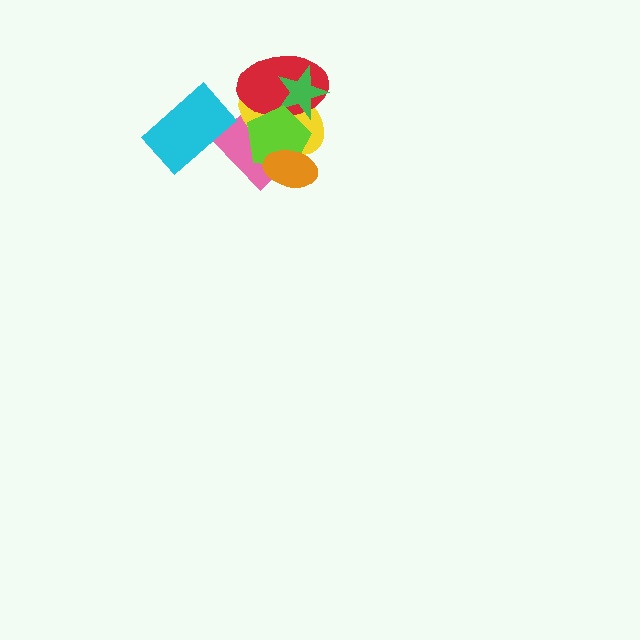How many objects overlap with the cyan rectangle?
0 objects overlap with the cyan rectangle.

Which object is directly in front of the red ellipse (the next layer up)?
The green star is directly in front of the red ellipse.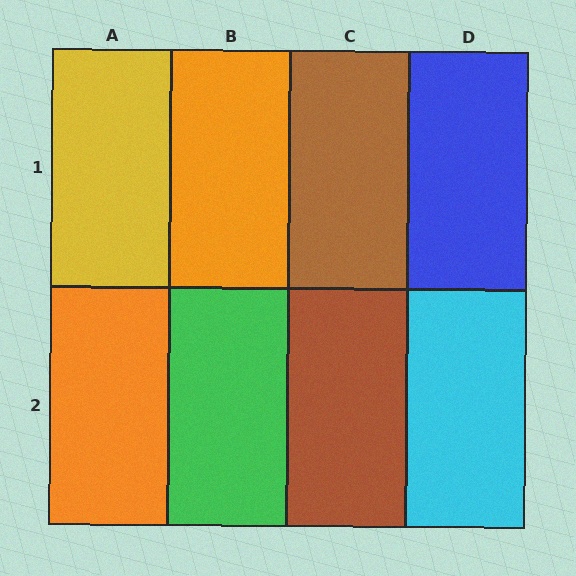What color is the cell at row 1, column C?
Brown.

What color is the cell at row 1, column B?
Orange.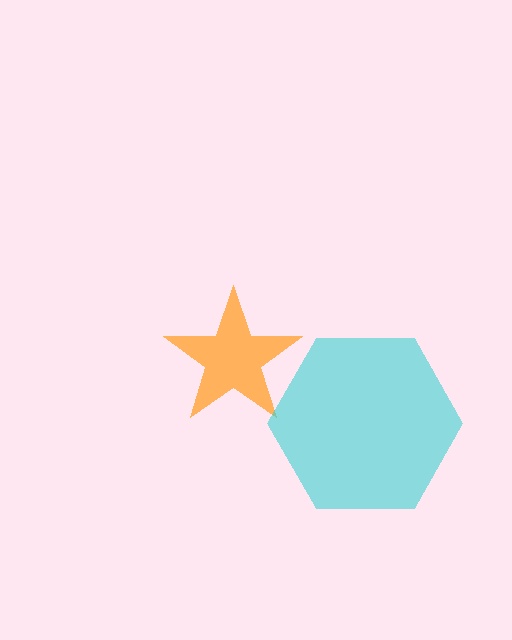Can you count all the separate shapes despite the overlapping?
Yes, there are 2 separate shapes.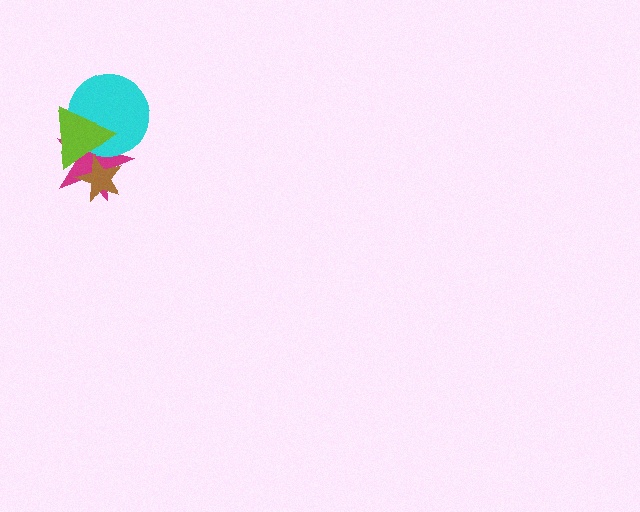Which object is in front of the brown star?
The lime triangle is in front of the brown star.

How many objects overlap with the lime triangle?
3 objects overlap with the lime triangle.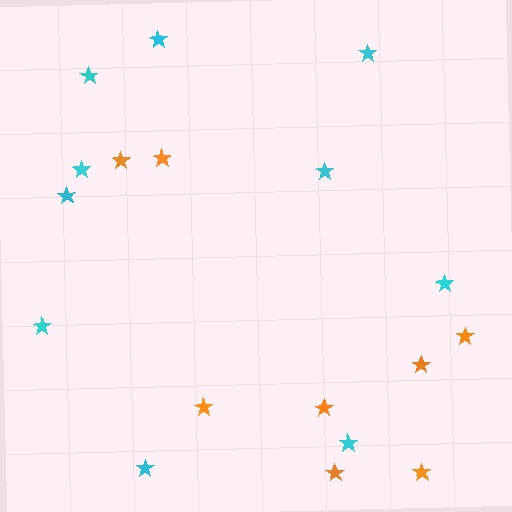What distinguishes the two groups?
There are 2 groups: one group of cyan stars (10) and one group of orange stars (8).